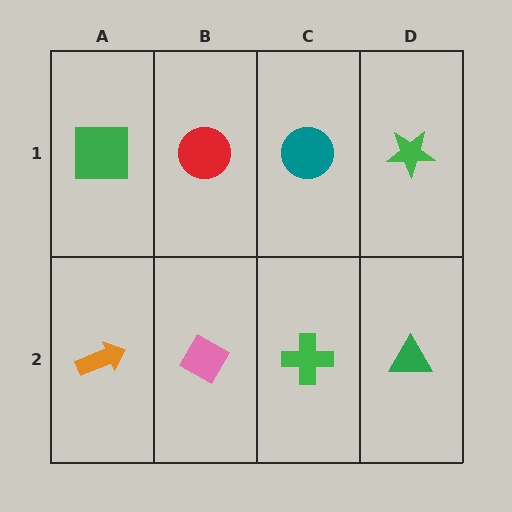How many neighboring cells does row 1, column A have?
2.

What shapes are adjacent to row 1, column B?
A pink diamond (row 2, column B), a green square (row 1, column A), a teal circle (row 1, column C).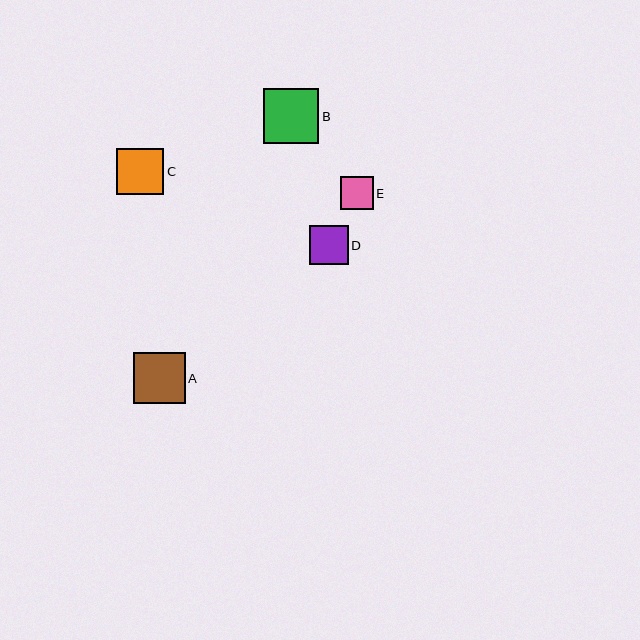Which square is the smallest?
Square E is the smallest with a size of approximately 32 pixels.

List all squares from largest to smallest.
From largest to smallest: B, A, C, D, E.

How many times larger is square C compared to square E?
Square C is approximately 1.4 times the size of square E.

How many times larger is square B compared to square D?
Square B is approximately 1.4 times the size of square D.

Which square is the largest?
Square B is the largest with a size of approximately 55 pixels.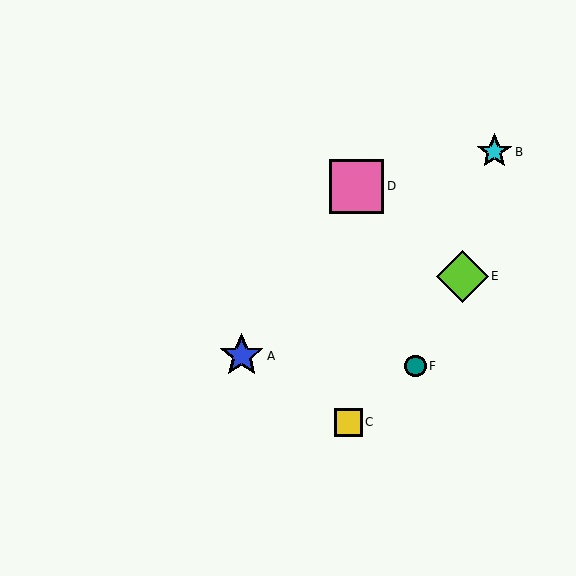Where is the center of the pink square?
The center of the pink square is at (357, 186).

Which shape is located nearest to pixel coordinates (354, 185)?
The pink square (labeled D) at (357, 186) is nearest to that location.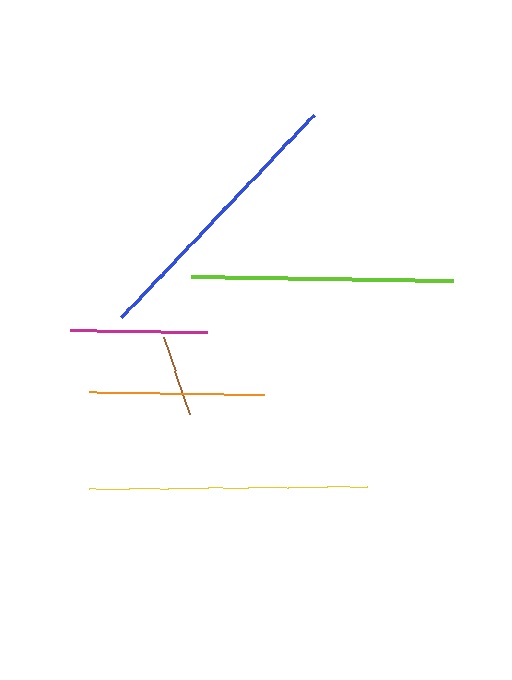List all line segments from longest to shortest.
From longest to shortest: blue, yellow, lime, orange, magenta, brown.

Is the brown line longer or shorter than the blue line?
The blue line is longer than the brown line.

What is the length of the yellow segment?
The yellow segment is approximately 278 pixels long.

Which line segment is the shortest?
The brown line is the shortest at approximately 81 pixels.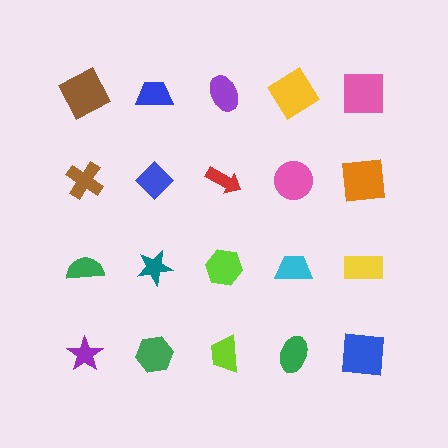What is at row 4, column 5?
A blue square.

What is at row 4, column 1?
A purple star.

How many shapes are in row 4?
5 shapes.